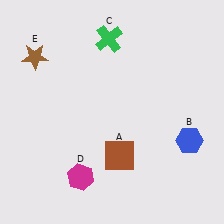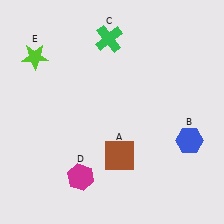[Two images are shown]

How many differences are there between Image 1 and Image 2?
There is 1 difference between the two images.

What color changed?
The star (E) changed from brown in Image 1 to lime in Image 2.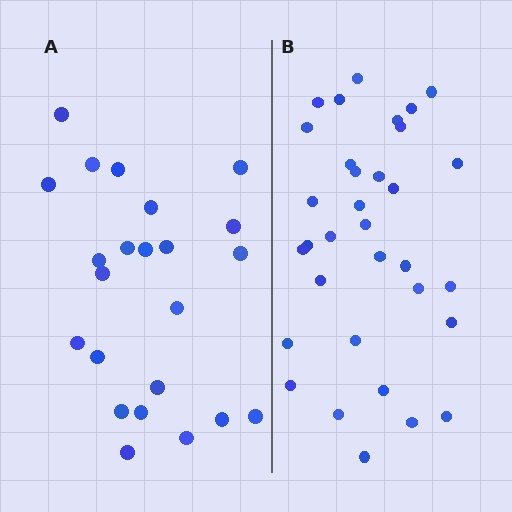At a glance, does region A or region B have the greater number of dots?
Region B (the right region) has more dots.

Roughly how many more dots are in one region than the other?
Region B has roughly 10 or so more dots than region A.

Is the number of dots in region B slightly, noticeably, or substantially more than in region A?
Region B has noticeably more, but not dramatically so. The ratio is roughly 1.4 to 1.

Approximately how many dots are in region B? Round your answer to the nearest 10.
About 30 dots. (The exact count is 33, which rounds to 30.)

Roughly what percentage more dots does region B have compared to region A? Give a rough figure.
About 45% more.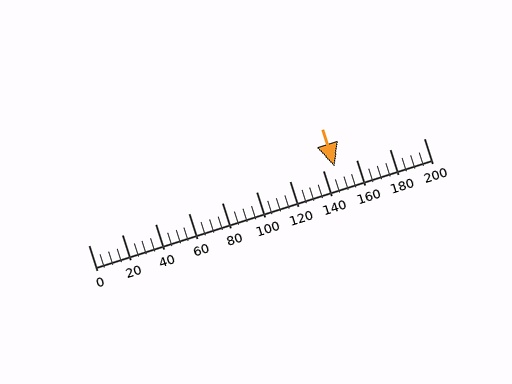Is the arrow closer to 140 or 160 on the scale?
The arrow is closer to 140.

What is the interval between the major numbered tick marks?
The major tick marks are spaced 20 units apart.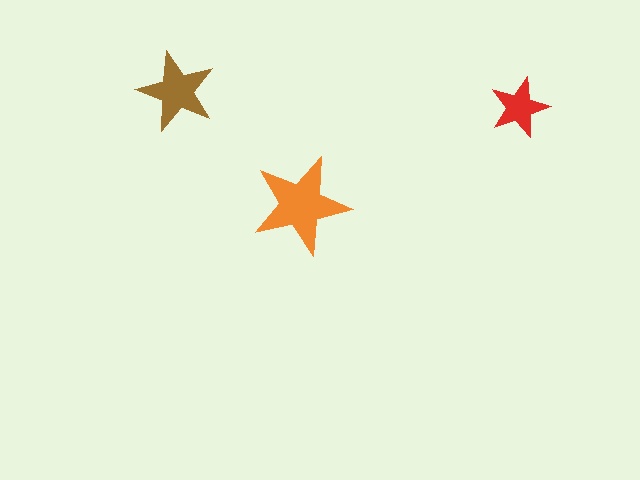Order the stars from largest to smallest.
the orange one, the brown one, the red one.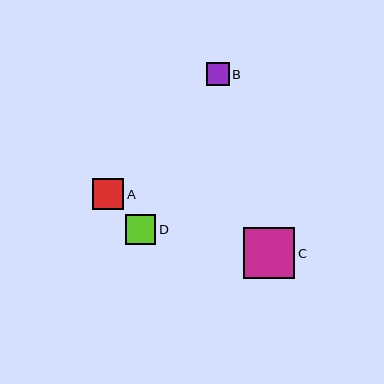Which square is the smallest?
Square B is the smallest with a size of approximately 23 pixels.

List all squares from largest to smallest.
From largest to smallest: C, A, D, B.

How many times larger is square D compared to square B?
Square D is approximately 1.3 times the size of square B.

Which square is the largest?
Square C is the largest with a size of approximately 51 pixels.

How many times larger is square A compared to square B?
Square A is approximately 1.3 times the size of square B.